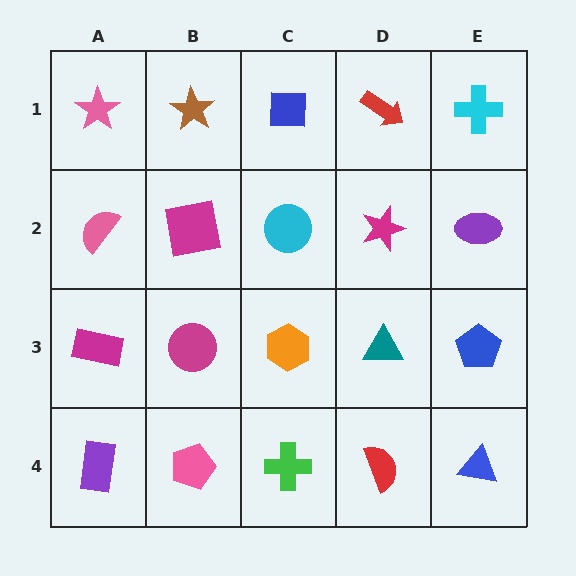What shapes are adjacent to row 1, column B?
A magenta square (row 2, column B), a pink star (row 1, column A), a blue square (row 1, column C).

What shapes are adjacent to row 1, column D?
A magenta star (row 2, column D), a blue square (row 1, column C), a cyan cross (row 1, column E).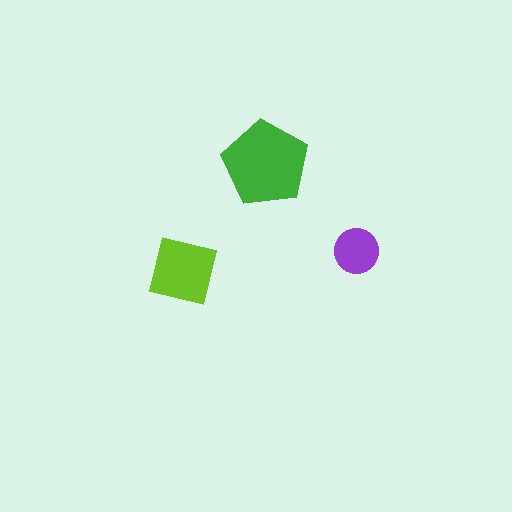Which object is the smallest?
The purple circle.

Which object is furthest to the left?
The lime square is leftmost.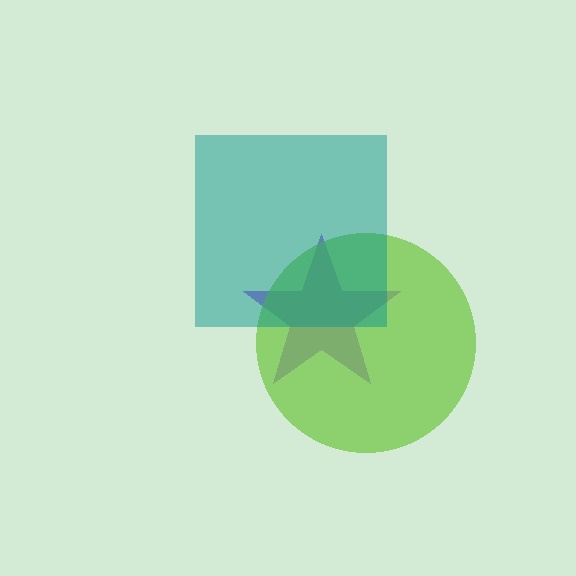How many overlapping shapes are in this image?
There are 3 overlapping shapes in the image.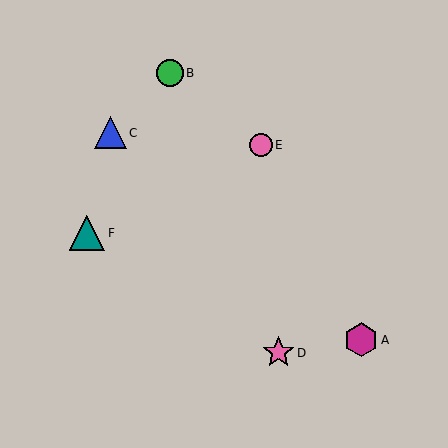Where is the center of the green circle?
The center of the green circle is at (170, 73).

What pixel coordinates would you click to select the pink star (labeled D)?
Click at (278, 353) to select the pink star D.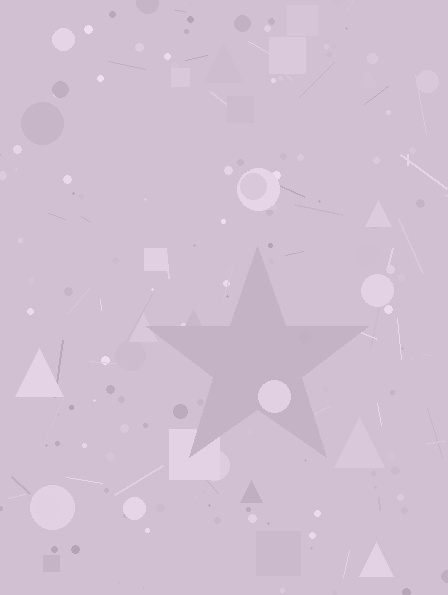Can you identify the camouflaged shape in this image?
The camouflaged shape is a star.